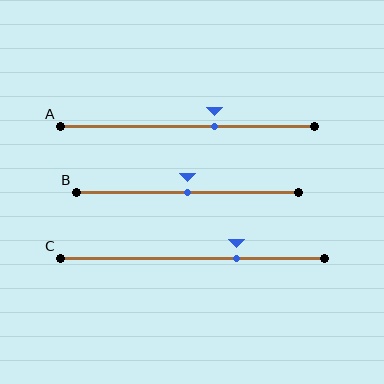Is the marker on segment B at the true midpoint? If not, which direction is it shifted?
Yes, the marker on segment B is at the true midpoint.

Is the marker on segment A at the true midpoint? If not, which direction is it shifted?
No, the marker on segment A is shifted to the right by about 11% of the segment length.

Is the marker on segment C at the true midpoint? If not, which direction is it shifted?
No, the marker on segment C is shifted to the right by about 17% of the segment length.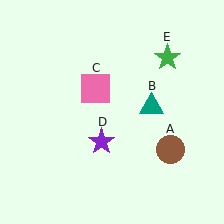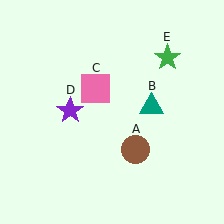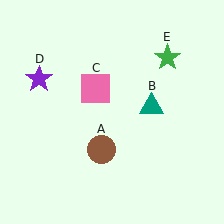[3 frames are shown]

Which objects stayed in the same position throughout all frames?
Teal triangle (object B) and pink square (object C) and green star (object E) remained stationary.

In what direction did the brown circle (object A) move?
The brown circle (object A) moved left.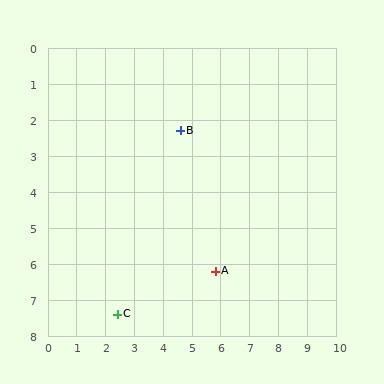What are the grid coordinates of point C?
Point C is at approximately (2.4, 7.4).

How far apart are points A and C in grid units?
Points A and C are about 3.6 grid units apart.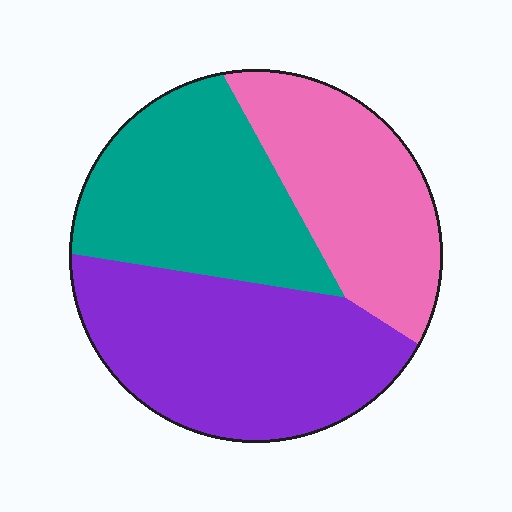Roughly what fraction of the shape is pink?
Pink takes up about one quarter (1/4) of the shape.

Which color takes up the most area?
Purple, at roughly 40%.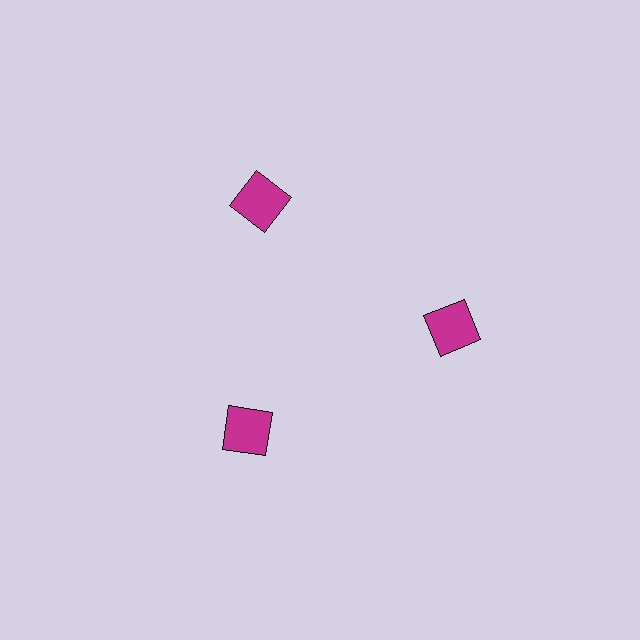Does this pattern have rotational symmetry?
Yes, this pattern has 3-fold rotational symmetry. It looks the same after rotating 120 degrees around the center.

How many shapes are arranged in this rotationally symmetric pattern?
There are 3 shapes, arranged in 3 groups of 1.